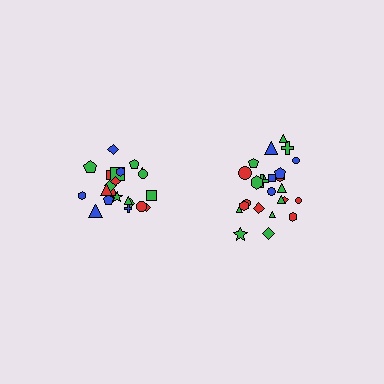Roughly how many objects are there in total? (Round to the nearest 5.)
Roughly 45 objects in total.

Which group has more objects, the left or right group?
The right group.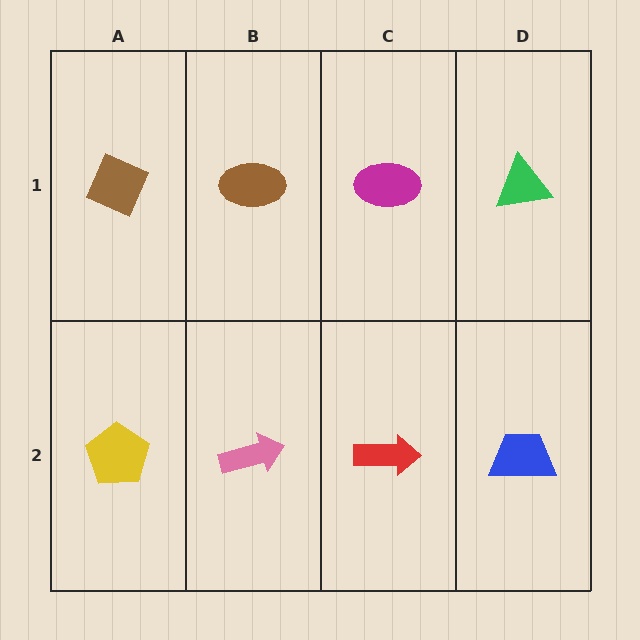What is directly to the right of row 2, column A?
A pink arrow.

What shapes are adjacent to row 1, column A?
A yellow pentagon (row 2, column A), a brown ellipse (row 1, column B).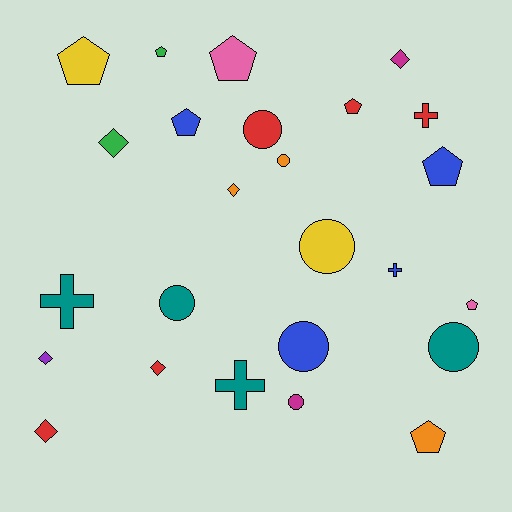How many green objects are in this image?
There are 2 green objects.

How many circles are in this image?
There are 7 circles.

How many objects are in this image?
There are 25 objects.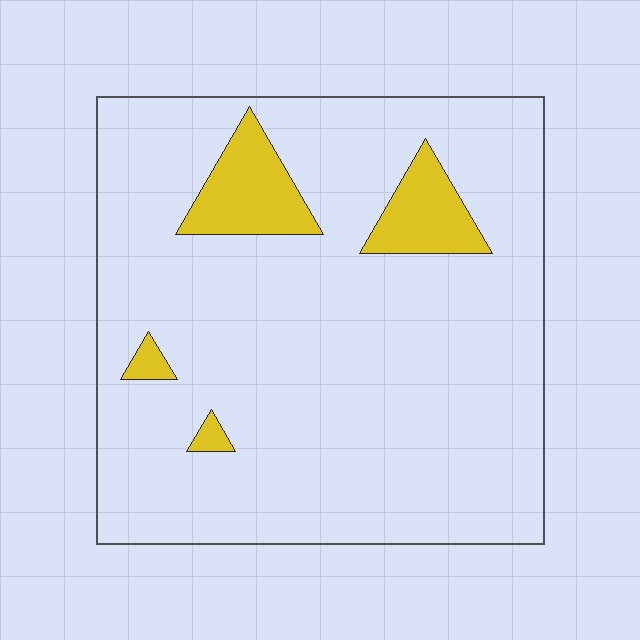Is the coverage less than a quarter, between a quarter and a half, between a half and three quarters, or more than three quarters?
Less than a quarter.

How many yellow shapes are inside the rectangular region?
4.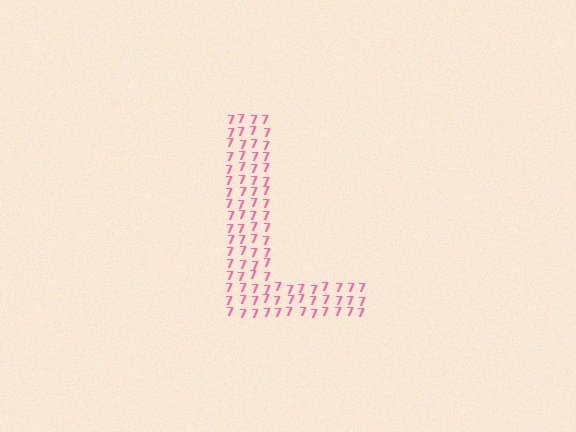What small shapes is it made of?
It is made of small digit 7's.